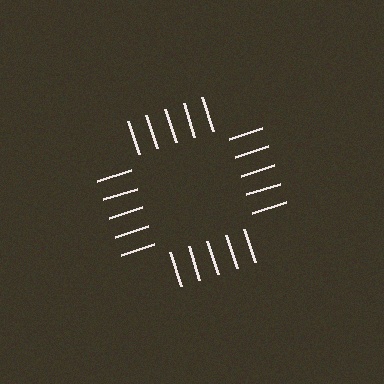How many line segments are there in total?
20 — 5 along each of the 4 edges.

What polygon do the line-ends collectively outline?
An illusory square — the line segments terminate on its edges but no continuous stroke is drawn.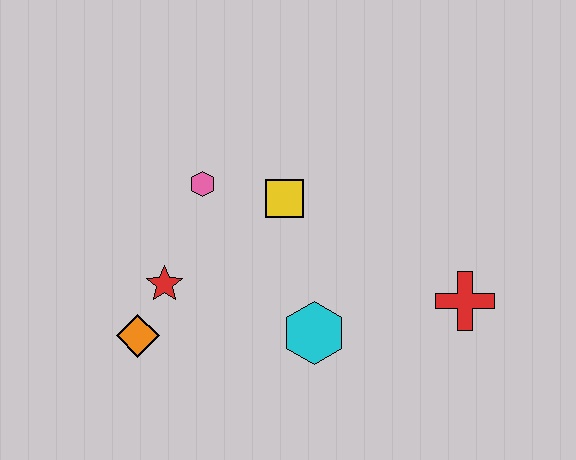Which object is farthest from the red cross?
The orange diamond is farthest from the red cross.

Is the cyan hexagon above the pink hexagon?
No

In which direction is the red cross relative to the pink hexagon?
The red cross is to the right of the pink hexagon.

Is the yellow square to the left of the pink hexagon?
No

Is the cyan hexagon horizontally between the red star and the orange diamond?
No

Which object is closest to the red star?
The orange diamond is closest to the red star.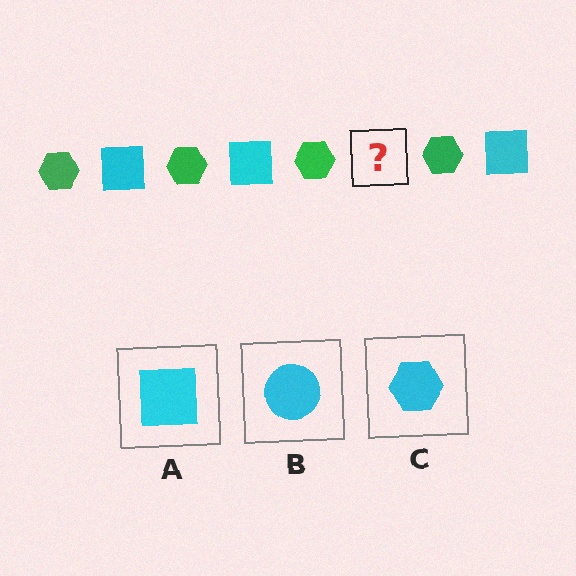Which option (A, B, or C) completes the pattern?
A.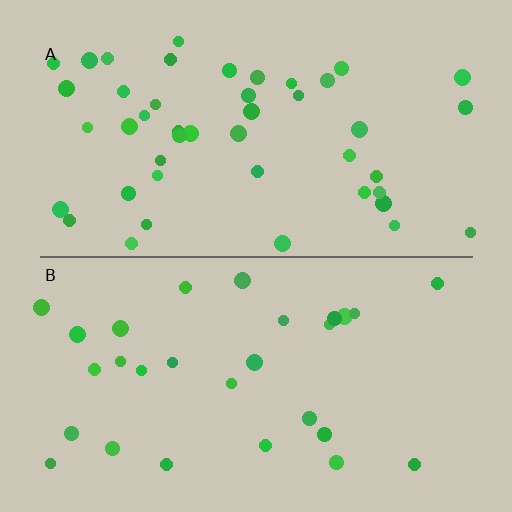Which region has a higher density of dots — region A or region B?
A (the top).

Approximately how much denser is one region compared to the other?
Approximately 1.6× — region A over region B.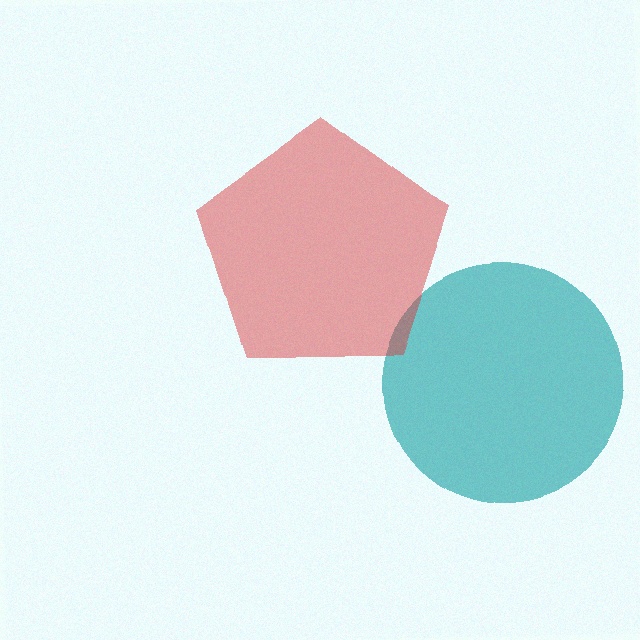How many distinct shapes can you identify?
There are 2 distinct shapes: a teal circle, a red pentagon.